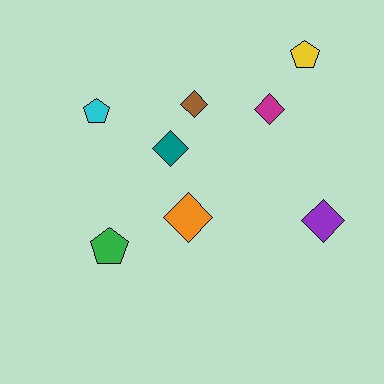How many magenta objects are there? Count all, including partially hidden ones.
There is 1 magenta object.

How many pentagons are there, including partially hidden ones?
There are 3 pentagons.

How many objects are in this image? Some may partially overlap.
There are 8 objects.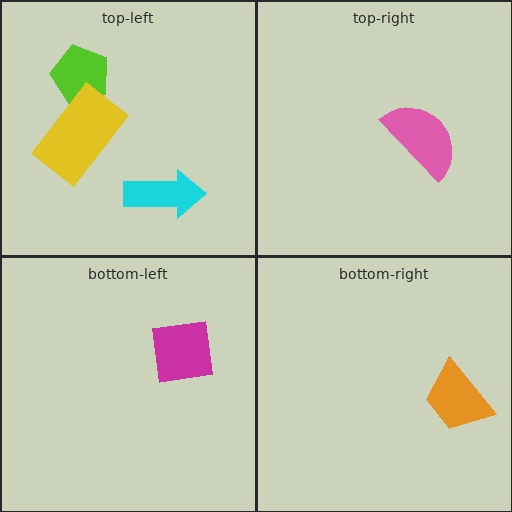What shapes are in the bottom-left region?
The magenta square.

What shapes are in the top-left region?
The cyan arrow, the lime pentagon, the yellow rectangle.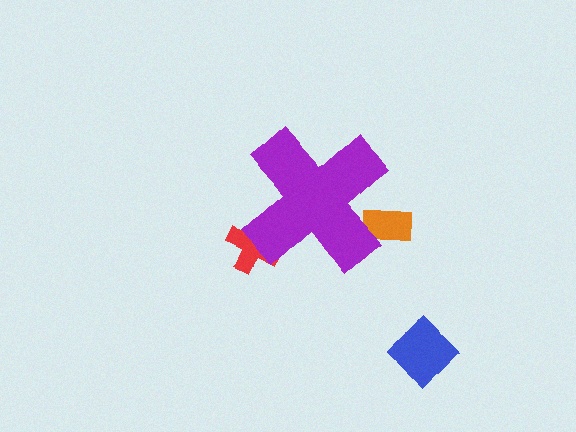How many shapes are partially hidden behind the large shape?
2 shapes are partially hidden.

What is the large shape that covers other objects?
A purple cross.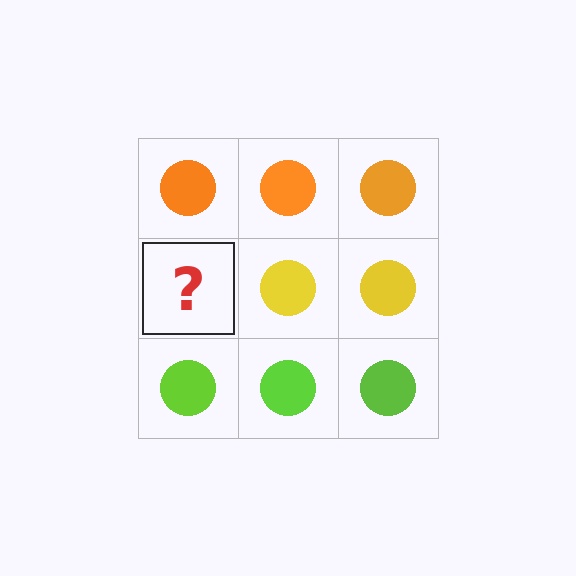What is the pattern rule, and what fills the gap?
The rule is that each row has a consistent color. The gap should be filled with a yellow circle.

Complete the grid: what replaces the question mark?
The question mark should be replaced with a yellow circle.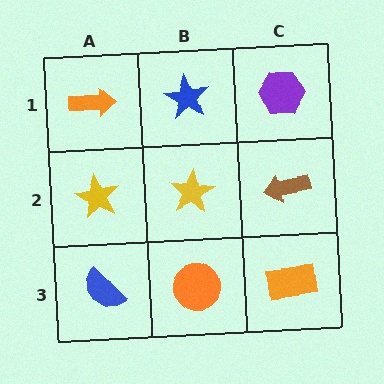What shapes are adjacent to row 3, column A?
A yellow star (row 2, column A), an orange circle (row 3, column B).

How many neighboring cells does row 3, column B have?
3.